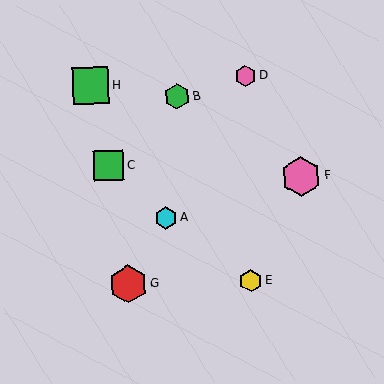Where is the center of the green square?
The center of the green square is at (91, 86).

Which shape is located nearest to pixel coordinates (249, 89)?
The pink hexagon (labeled D) at (245, 76) is nearest to that location.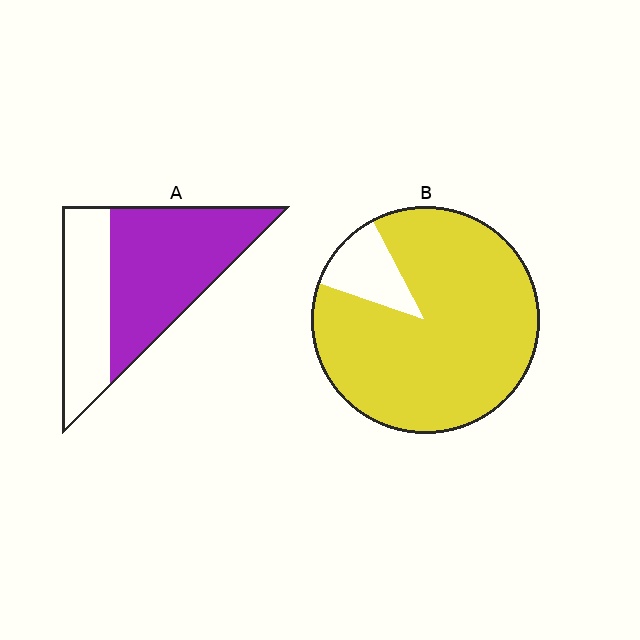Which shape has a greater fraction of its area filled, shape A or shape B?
Shape B.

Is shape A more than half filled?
Yes.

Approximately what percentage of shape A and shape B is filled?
A is approximately 60% and B is approximately 90%.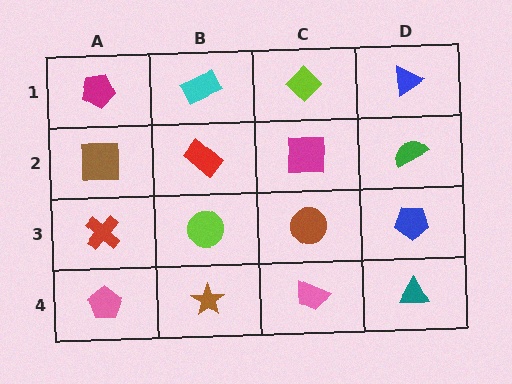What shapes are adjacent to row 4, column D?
A blue pentagon (row 3, column D), a pink trapezoid (row 4, column C).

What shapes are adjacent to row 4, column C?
A brown circle (row 3, column C), a brown star (row 4, column B), a teal triangle (row 4, column D).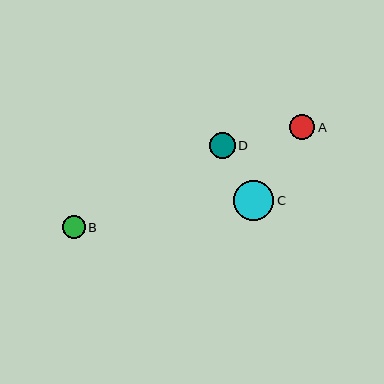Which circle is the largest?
Circle C is the largest with a size of approximately 41 pixels.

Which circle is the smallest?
Circle B is the smallest with a size of approximately 23 pixels.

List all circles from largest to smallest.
From largest to smallest: C, D, A, B.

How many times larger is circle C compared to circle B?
Circle C is approximately 1.8 times the size of circle B.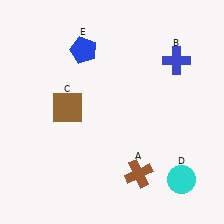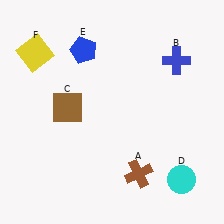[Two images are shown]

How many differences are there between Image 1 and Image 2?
There is 1 difference between the two images.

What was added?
A yellow square (F) was added in Image 2.